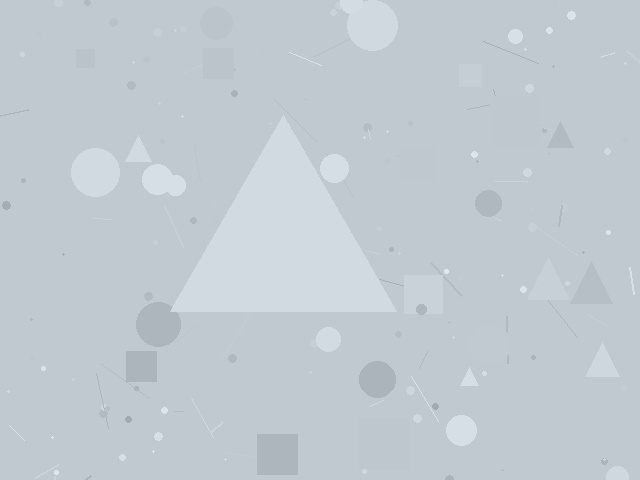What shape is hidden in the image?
A triangle is hidden in the image.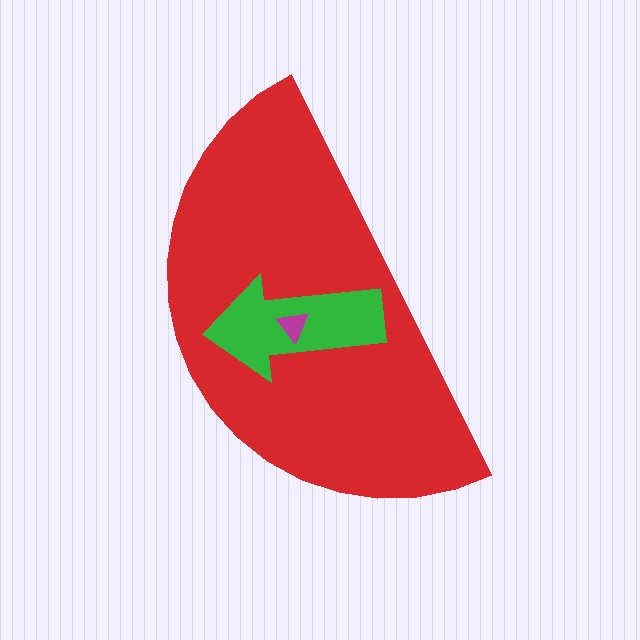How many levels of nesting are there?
3.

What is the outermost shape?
The red semicircle.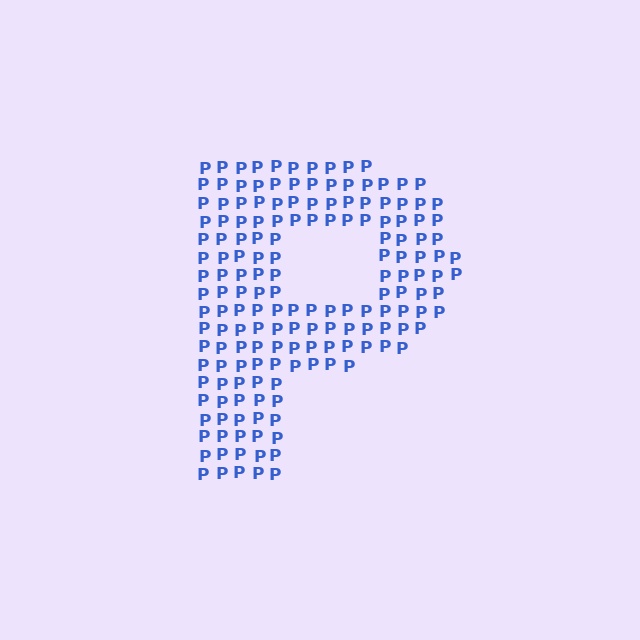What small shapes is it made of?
It is made of small letter P's.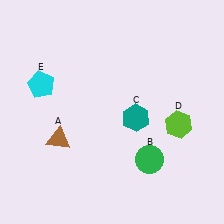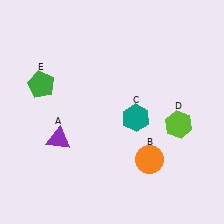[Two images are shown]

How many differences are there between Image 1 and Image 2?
There are 3 differences between the two images.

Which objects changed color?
A changed from brown to purple. B changed from green to orange. E changed from cyan to green.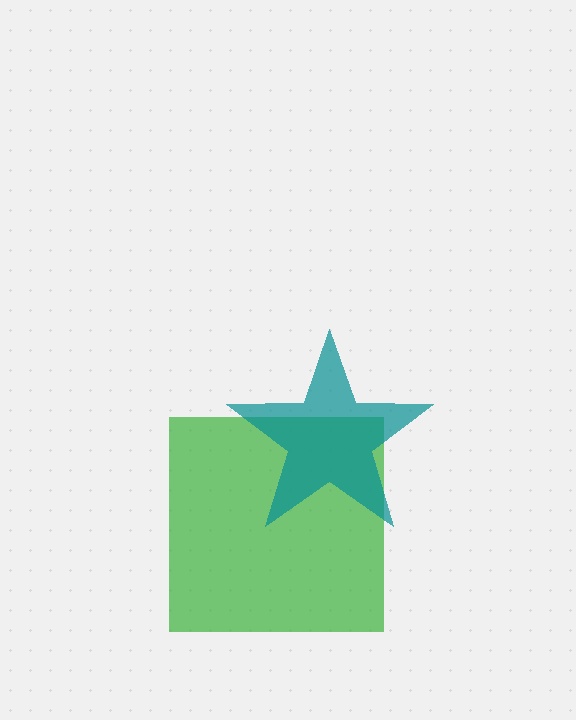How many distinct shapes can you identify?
There are 2 distinct shapes: a green square, a teal star.